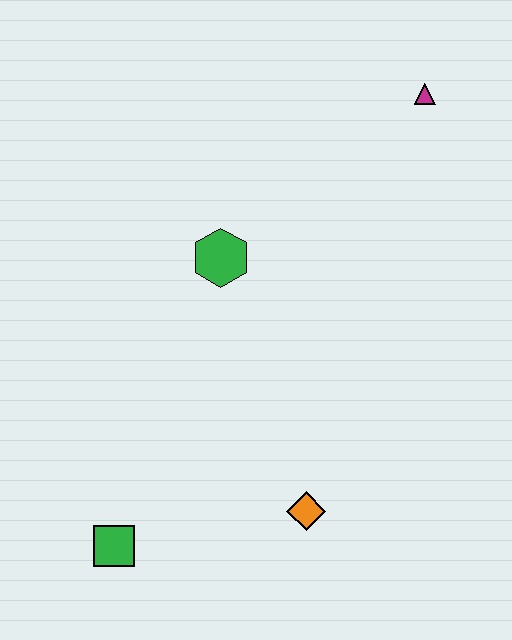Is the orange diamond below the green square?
No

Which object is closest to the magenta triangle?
The green hexagon is closest to the magenta triangle.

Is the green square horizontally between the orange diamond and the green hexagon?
No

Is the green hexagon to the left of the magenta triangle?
Yes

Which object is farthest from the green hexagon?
The green square is farthest from the green hexagon.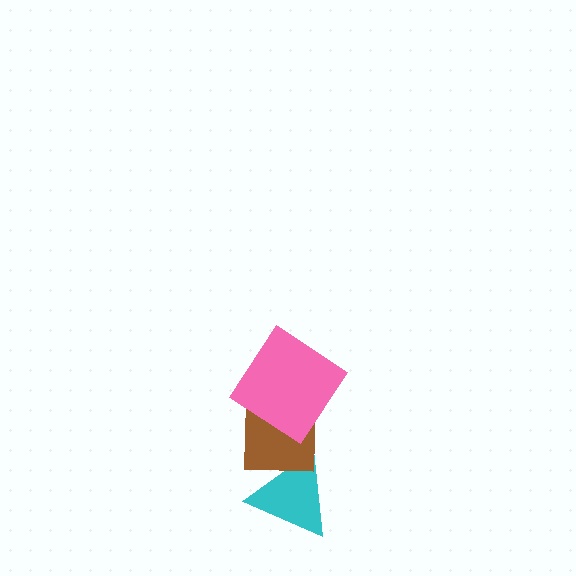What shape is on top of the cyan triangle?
The brown square is on top of the cyan triangle.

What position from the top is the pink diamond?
The pink diamond is 1st from the top.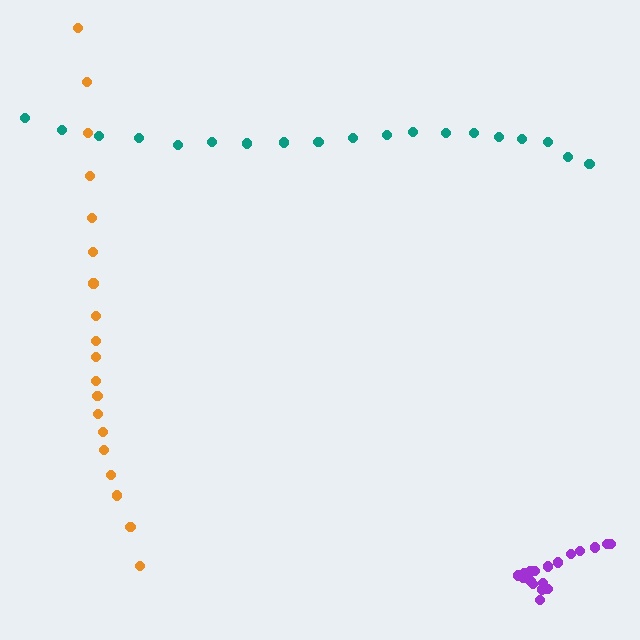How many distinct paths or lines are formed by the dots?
There are 3 distinct paths.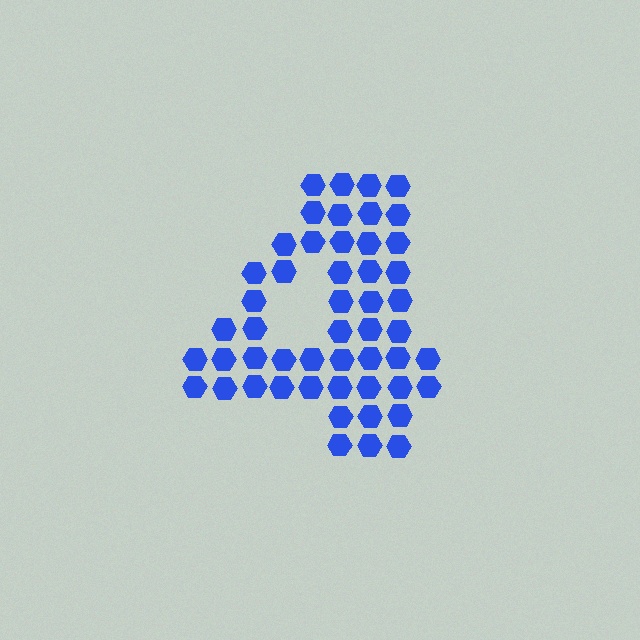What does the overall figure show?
The overall figure shows the digit 4.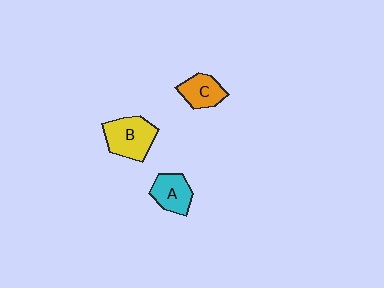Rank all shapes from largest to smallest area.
From largest to smallest: B (yellow), A (cyan), C (orange).